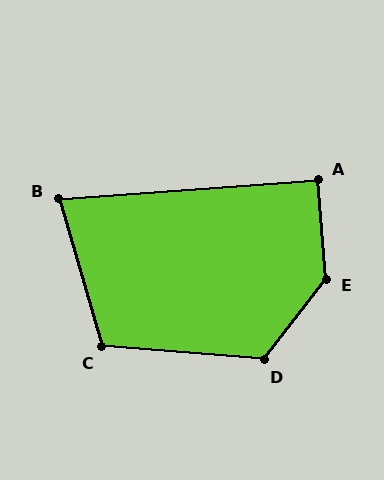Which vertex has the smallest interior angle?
B, at approximately 78 degrees.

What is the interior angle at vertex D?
Approximately 123 degrees (obtuse).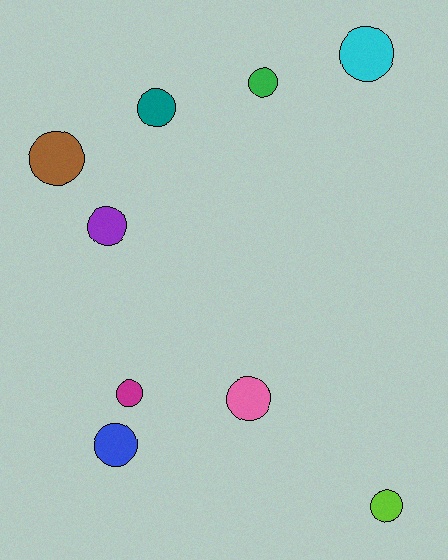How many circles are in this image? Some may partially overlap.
There are 9 circles.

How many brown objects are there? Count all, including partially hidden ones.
There is 1 brown object.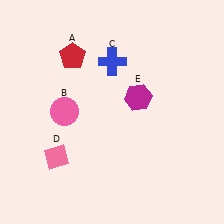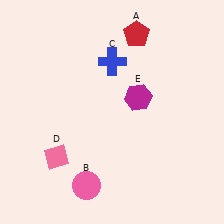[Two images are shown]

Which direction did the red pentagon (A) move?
The red pentagon (A) moved right.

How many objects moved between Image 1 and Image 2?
2 objects moved between the two images.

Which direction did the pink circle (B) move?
The pink circle (B) moved down.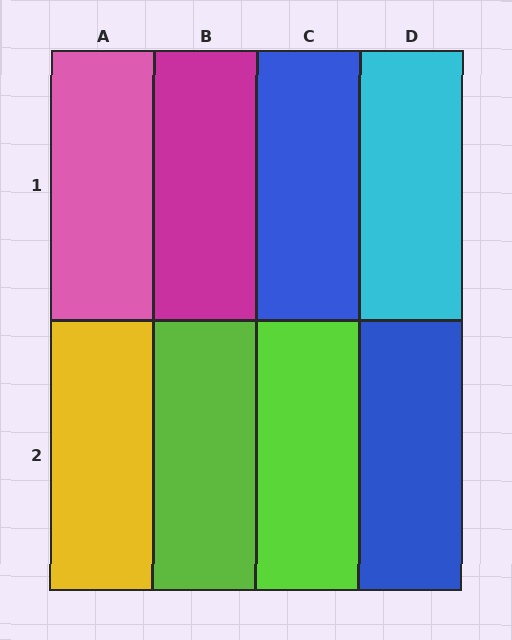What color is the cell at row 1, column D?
Cyan.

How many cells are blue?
2 cells are blue.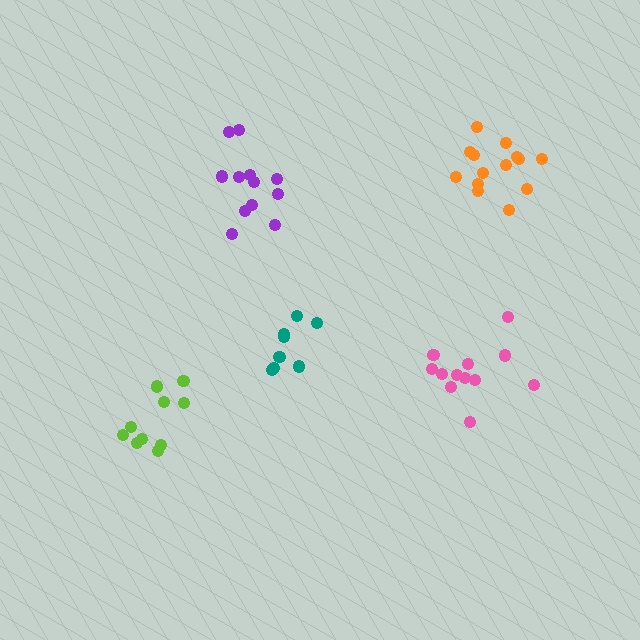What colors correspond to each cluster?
The clusters are colored: lime, purple, orange, teal, pink.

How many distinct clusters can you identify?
There are 5 distinct clusters.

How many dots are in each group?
Group 1: 10 dots, Group 2: 12 dots, Group 3: 14 dots, Group 4: 8 dots, Group 5: 12 dots (56 total).